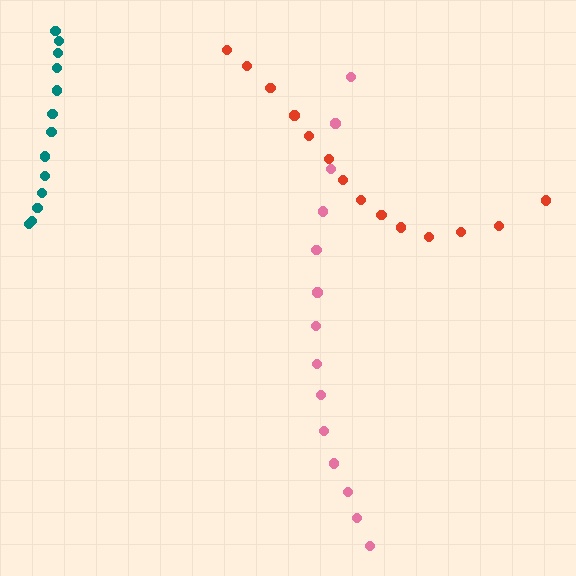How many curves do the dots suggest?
There are 3 distinct paths.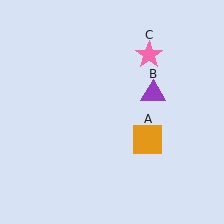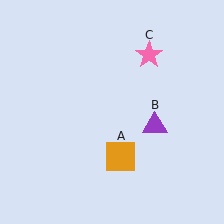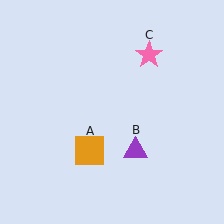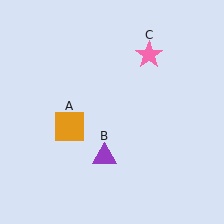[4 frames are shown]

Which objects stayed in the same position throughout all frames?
Pink star (object C) remained stationary.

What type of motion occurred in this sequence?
The orange square (object A), purple triangle (object B) rotated clockwise around the center of the scene.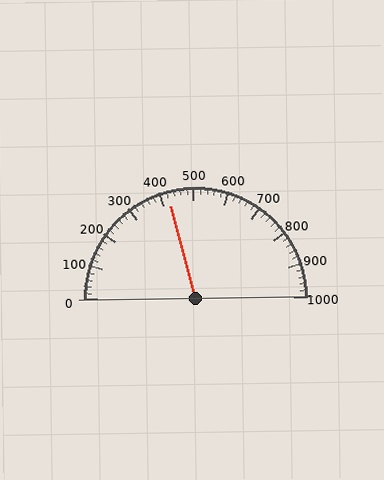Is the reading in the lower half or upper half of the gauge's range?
The reading is in the lower half of the range (0 to 1000).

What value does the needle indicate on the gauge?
The needle indicates approximately 420.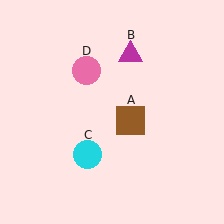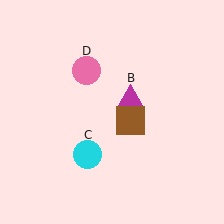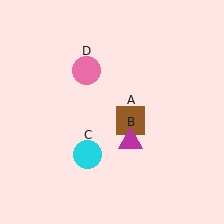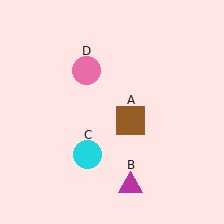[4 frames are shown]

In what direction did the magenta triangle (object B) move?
The magenta triangle (object B) moved down.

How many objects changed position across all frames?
1 object changed position: magenta triangle (object B).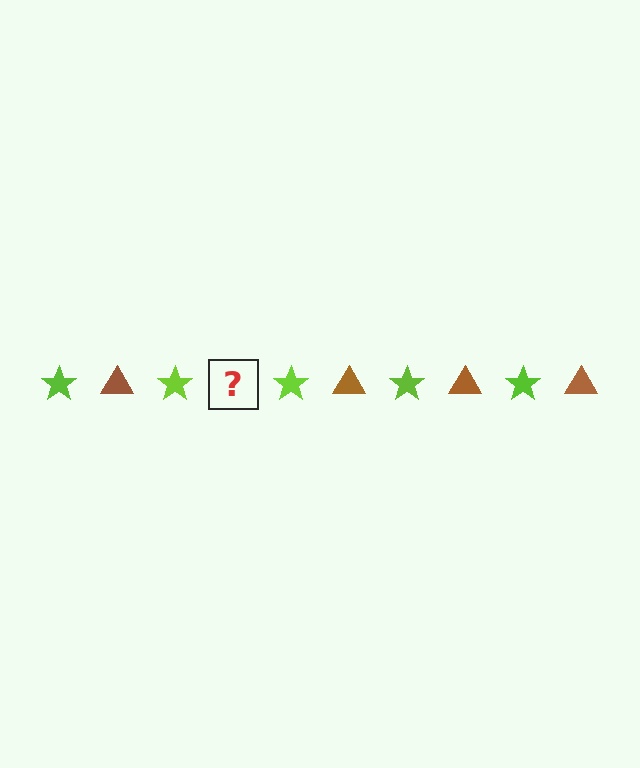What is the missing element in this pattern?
The missing element is a brown triangle.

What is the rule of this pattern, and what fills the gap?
The rule is that the pattern alternates between lime star and brown triangle. The gap should be filled with a brown triangle.